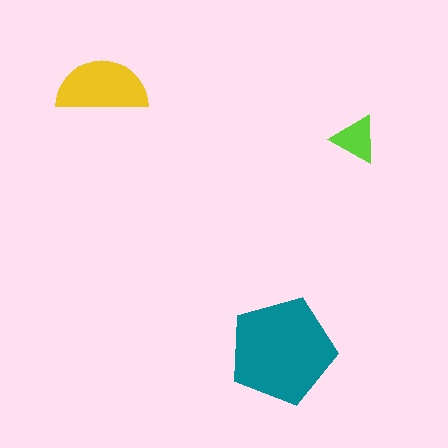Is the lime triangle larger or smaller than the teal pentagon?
Smaller.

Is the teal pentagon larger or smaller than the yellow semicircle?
Larger.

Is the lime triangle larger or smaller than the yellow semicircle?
Smaller.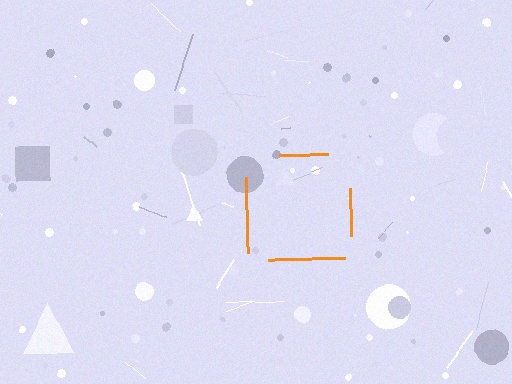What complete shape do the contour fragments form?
The contour fragments form a square.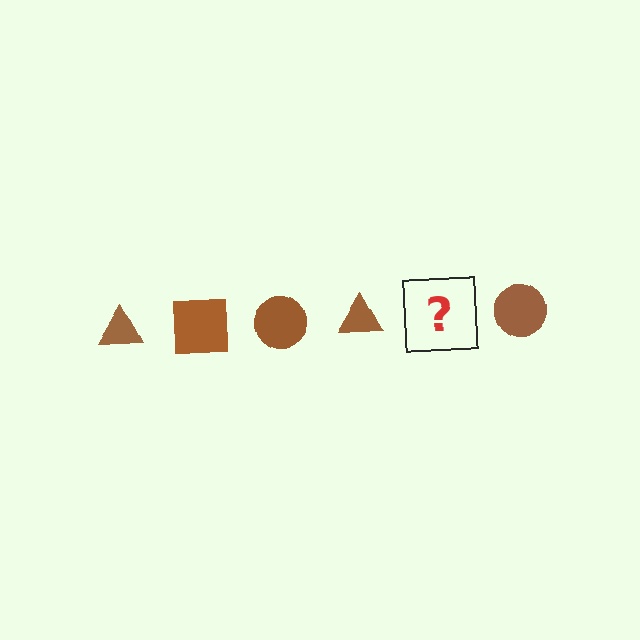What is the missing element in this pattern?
The missing element is a brown square.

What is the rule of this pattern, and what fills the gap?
The rule is that the pattern cycles through triangle, square, circle shapes in brown. The gap should be filled with a brown square.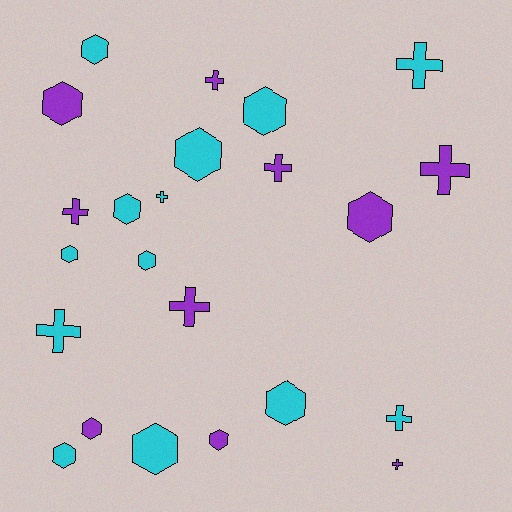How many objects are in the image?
There are 23 objects.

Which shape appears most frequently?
Hexagon, with 13 objects.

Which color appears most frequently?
Cyan, with 13 objects.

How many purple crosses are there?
There are 6 purple crosses.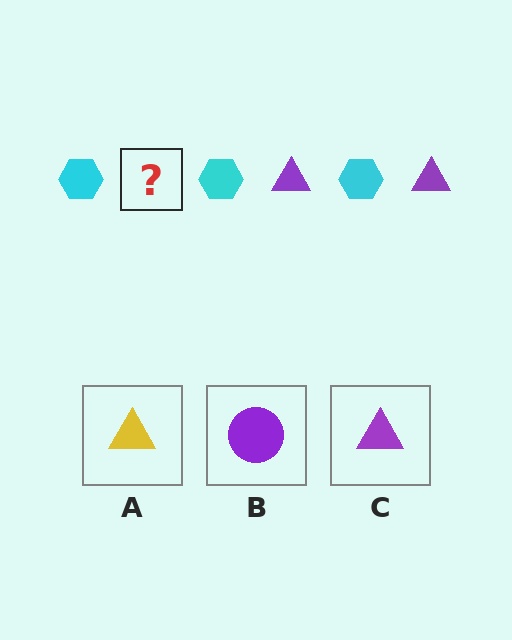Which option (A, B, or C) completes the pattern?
C.